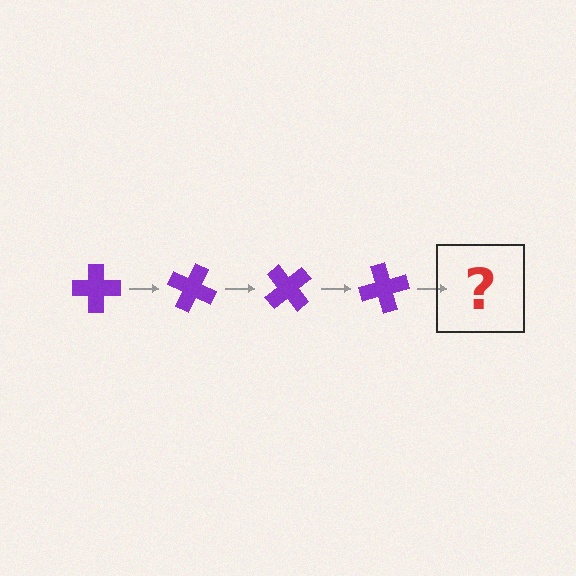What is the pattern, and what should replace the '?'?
The pattern is that the cross rotates 25 degrees each step. The '?' should be a purple cross rotated 100 degrees.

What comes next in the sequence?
The next element should be a purple cross rotated 100 degrees.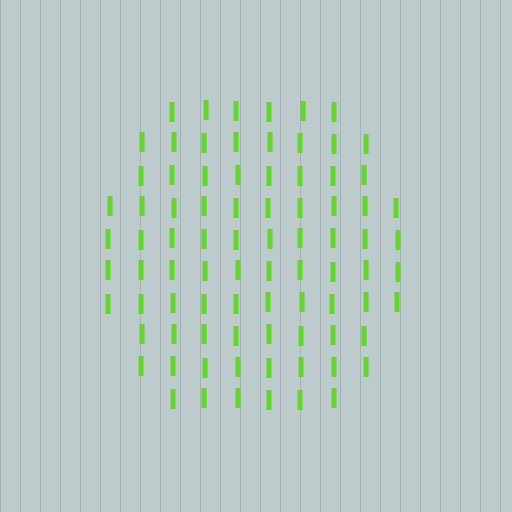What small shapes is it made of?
It is made of small letter I's.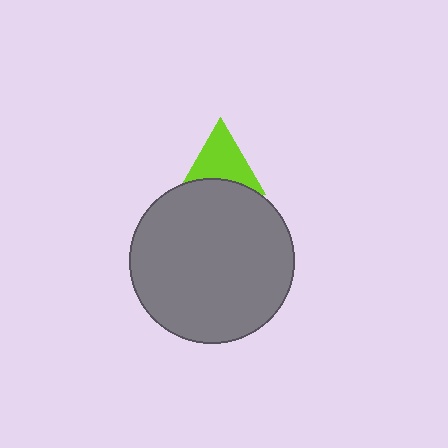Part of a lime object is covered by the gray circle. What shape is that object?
It is a triangle.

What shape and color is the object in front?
The object in front is a gray circle.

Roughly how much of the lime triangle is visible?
Most of it is visible (roughly 69%).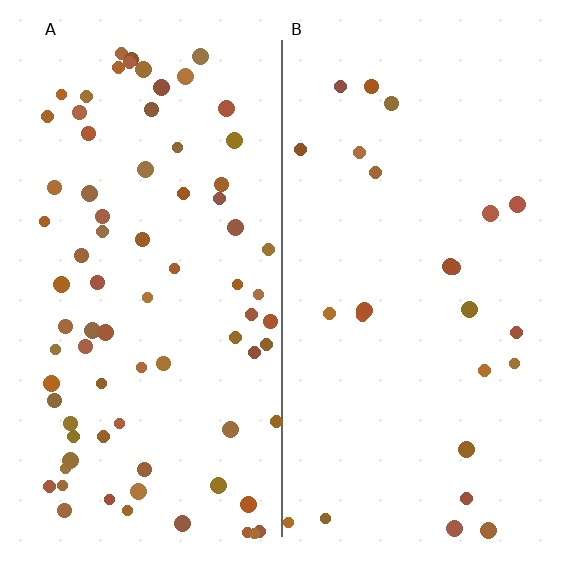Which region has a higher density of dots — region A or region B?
A (the left).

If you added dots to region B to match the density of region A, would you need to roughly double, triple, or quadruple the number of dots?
Approximately triple.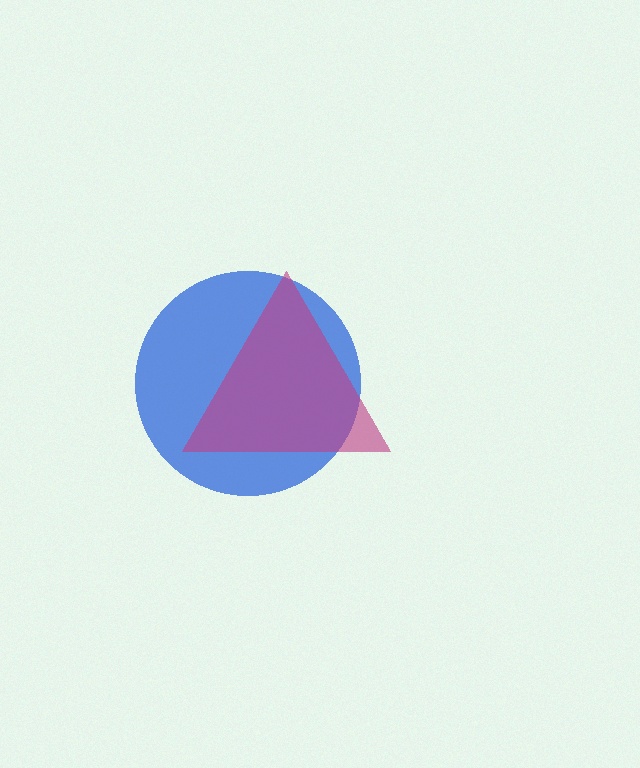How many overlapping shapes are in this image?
There are 2 overlapping shapes in the image.